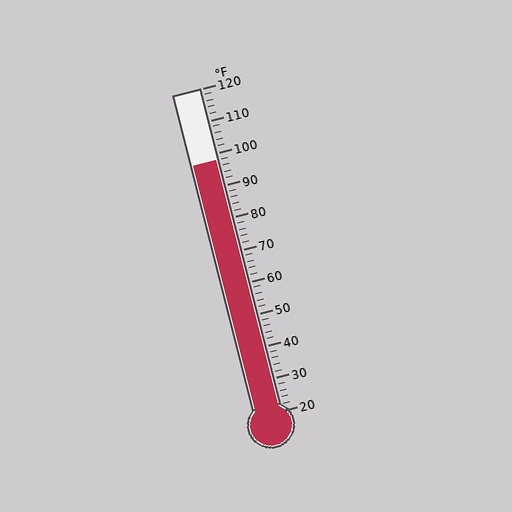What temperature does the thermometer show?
The thermometer shows approximately 98°F.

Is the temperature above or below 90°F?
The temperature is above 90°F.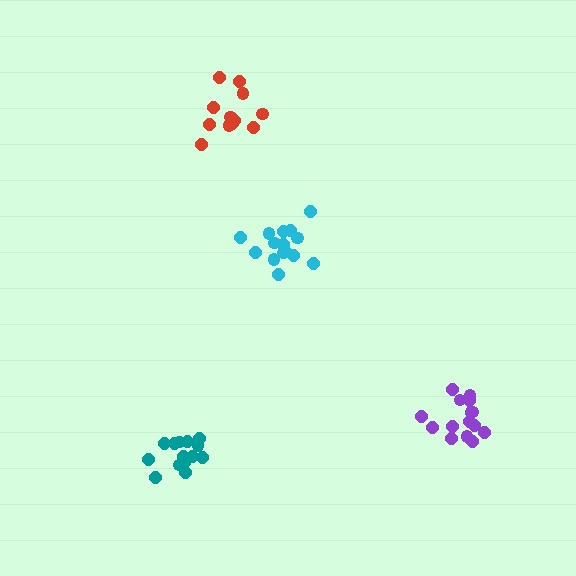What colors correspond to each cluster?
The clusters are colored: teal, cyan, purple, red.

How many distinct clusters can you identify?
There are 4 distinct clusters.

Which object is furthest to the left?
The teal cluster is leftmost.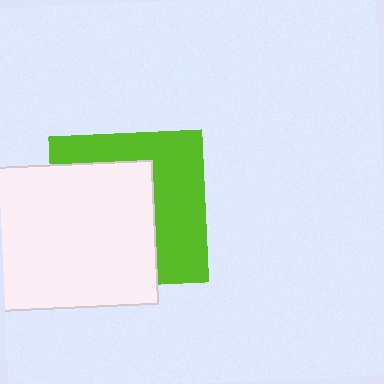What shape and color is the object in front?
The object in front is a white rectangle.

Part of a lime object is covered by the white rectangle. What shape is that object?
It is a square.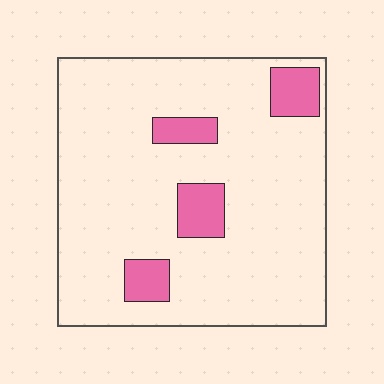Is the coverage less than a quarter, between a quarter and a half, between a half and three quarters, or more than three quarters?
Less than a quarter.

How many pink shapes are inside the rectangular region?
4.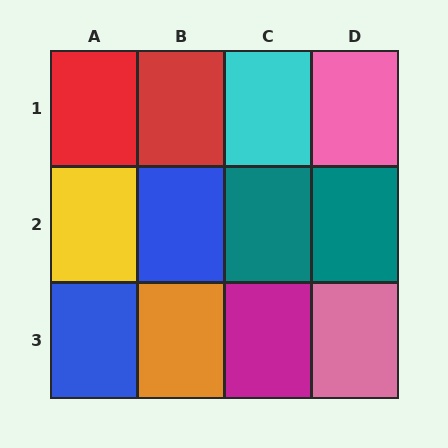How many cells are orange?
1 cell is orange.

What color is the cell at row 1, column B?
Red.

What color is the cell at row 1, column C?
Cyan.